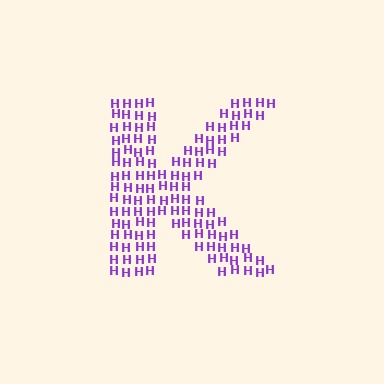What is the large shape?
The large shape is the letter K.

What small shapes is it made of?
It is made of small letter H's.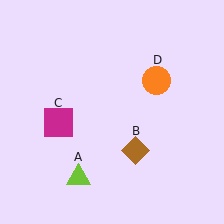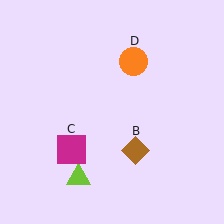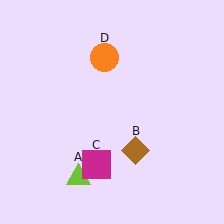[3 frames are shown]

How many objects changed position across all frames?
2 objects changed position: magenta square (object C), orange circle (object D).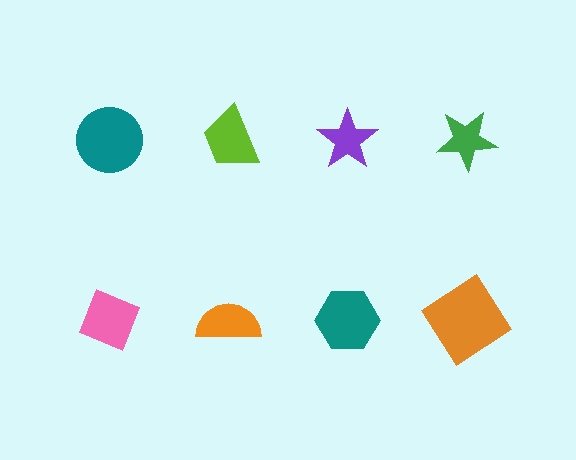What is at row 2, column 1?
A pink diamond.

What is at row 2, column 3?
A teal hexagon.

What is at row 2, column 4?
An orange diamond.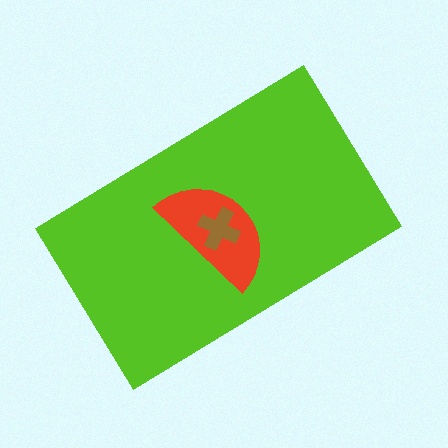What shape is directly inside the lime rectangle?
The red semicircle.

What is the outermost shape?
The lime rectangle.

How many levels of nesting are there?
3.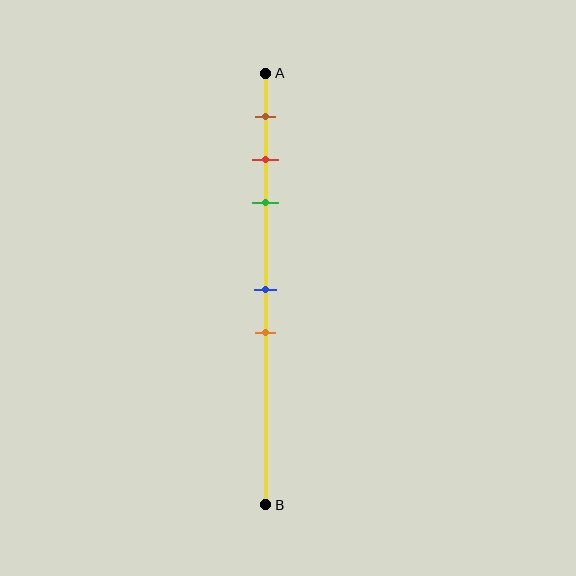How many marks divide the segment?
There are 5 marks dividing the segment.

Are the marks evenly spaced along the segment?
No, the marks are not evenly spaced.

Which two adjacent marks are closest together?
The red and green marks are the closest adjacent pair.